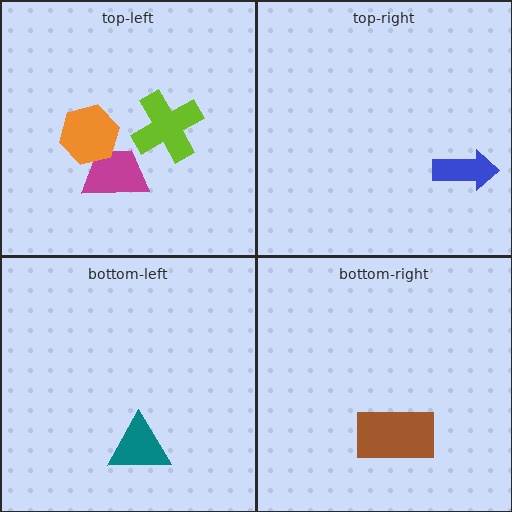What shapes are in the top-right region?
The blue arrow.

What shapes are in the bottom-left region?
The teal triangle.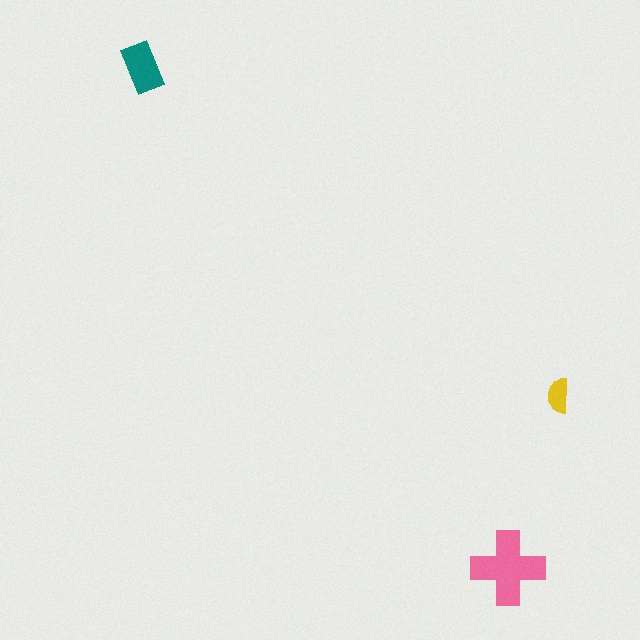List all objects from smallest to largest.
The yellow semicircle, the teal rectangle, the pink cross.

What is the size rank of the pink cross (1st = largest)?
1st.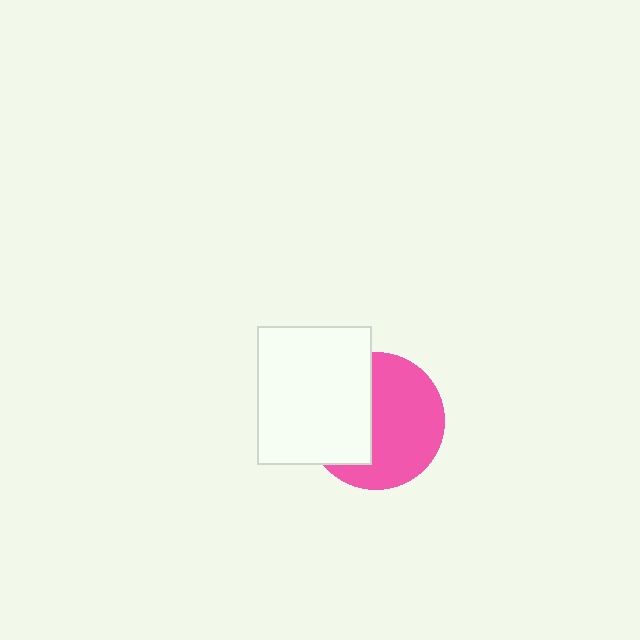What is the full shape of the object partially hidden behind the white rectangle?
The partially hidden object is a pink circle.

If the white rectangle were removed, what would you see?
You would see the complete pink circle.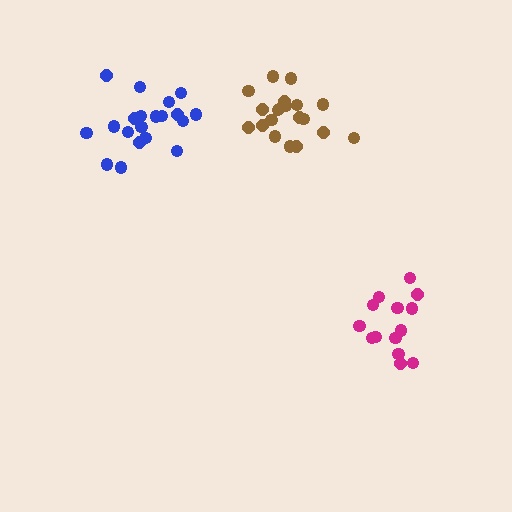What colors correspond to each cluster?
The clusters are colored: magenta, brown, blue.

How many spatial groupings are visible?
There are 3 spatial groupings.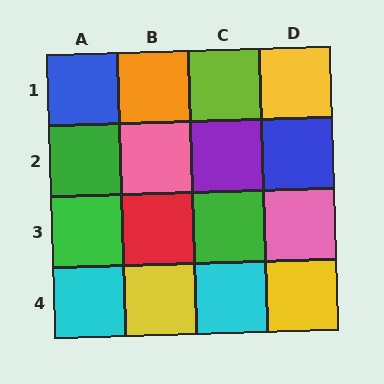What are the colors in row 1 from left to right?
Blue, orange, lime, yellow.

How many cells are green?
3 cells are green.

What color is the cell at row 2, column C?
Purple.